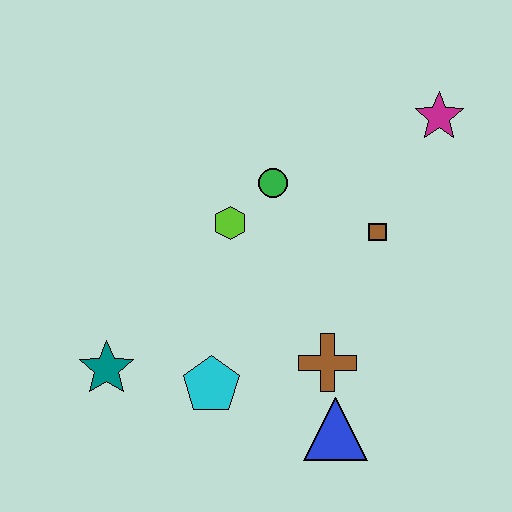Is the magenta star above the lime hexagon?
Yes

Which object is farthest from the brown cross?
The magenta star is farthest from the brown cross.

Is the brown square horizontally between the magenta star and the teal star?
Yes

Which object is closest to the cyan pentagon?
The teal star is closest to the cyan pentagon.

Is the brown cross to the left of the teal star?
No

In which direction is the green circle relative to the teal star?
The green circle is above the teal star.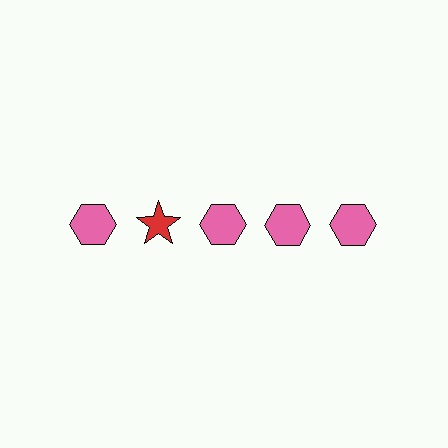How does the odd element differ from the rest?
It differs in both color (red instead of pink) and shape (star instead of hexagon).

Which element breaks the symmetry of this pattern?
The red star in the top row, second from left column breaks the symmetry. All other shapes are pink hexagons.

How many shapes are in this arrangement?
There are 5 shapes arranged in a grid pattern.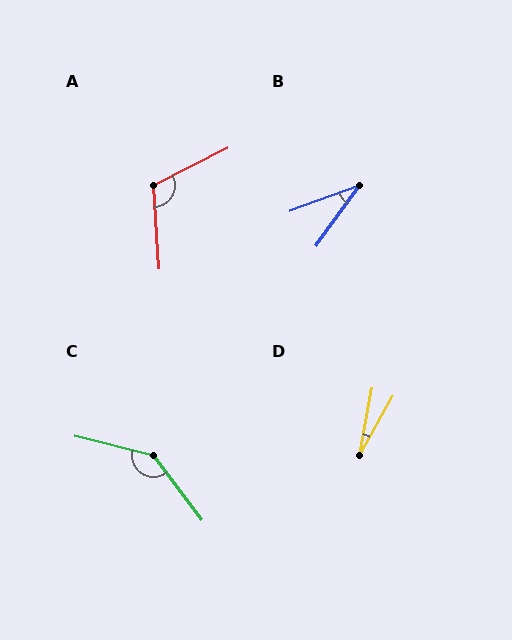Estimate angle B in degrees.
Approximately 34 degrees.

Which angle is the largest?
C, at approximately 141 degrees.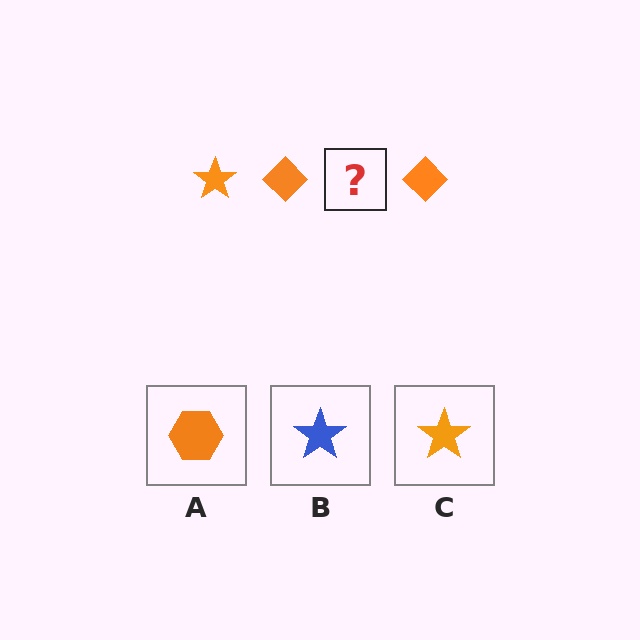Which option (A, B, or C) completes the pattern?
C.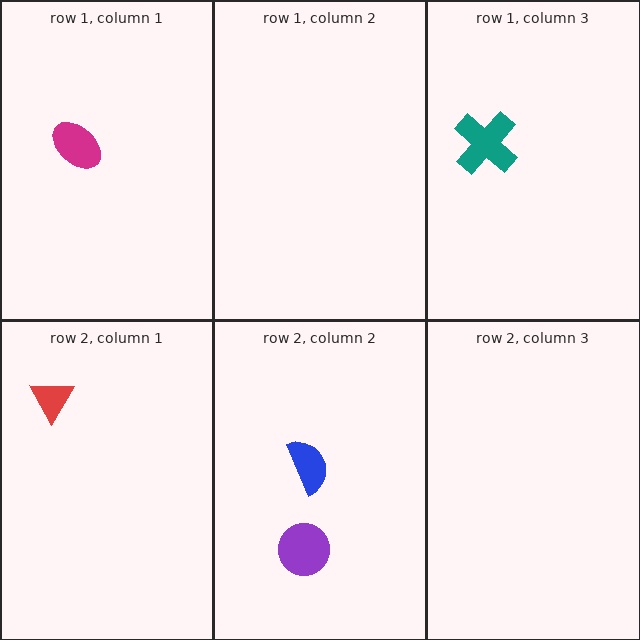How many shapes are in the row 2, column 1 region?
1.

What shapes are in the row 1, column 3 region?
The teal cross.